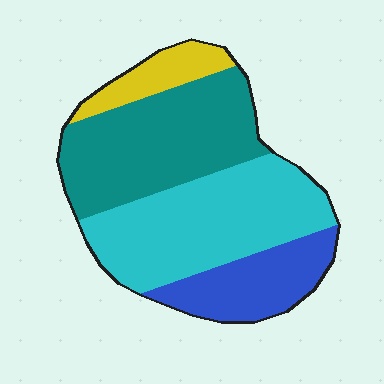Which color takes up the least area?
Yellow, at roughly 10%.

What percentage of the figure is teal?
Teal covers around 35% of the figure.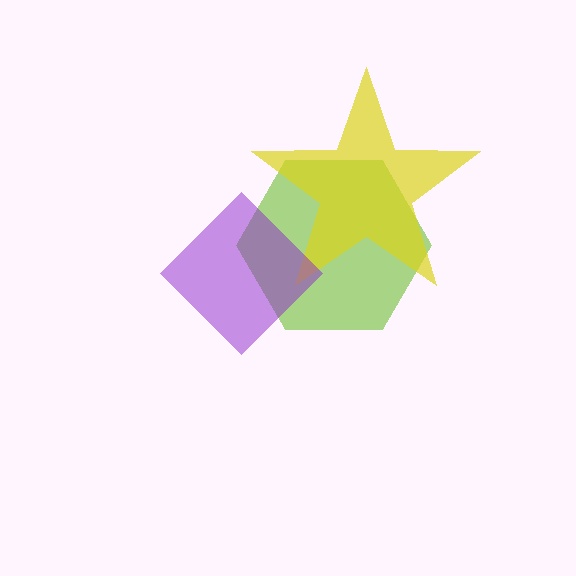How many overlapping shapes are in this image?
There are 3 overlapping shapes in the image.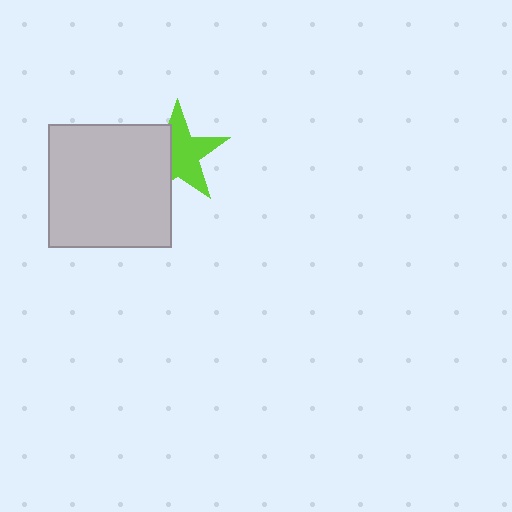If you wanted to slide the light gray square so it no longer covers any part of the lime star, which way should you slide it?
Slide it left — that is the most direct way to separate the two shapes.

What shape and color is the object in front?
The object in front is a light gray square.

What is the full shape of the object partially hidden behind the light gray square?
The partially hidden object is a lime star.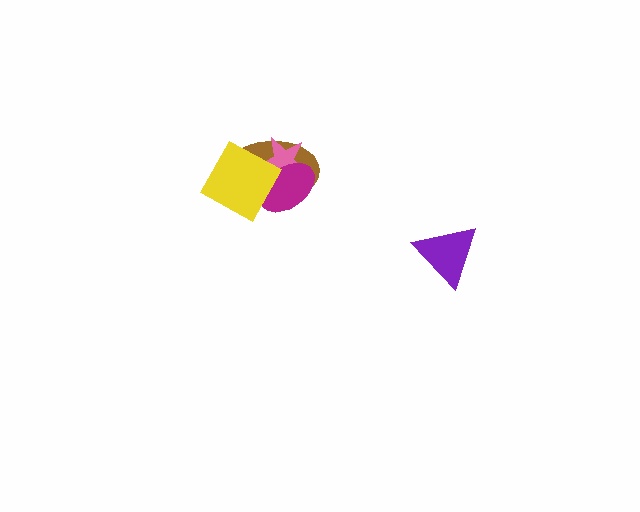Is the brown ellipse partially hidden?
Yes, it is partially covered by another shape.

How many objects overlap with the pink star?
3 objects overlap with the pink star.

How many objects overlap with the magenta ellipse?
3 objects overlap with the magenta ellipse.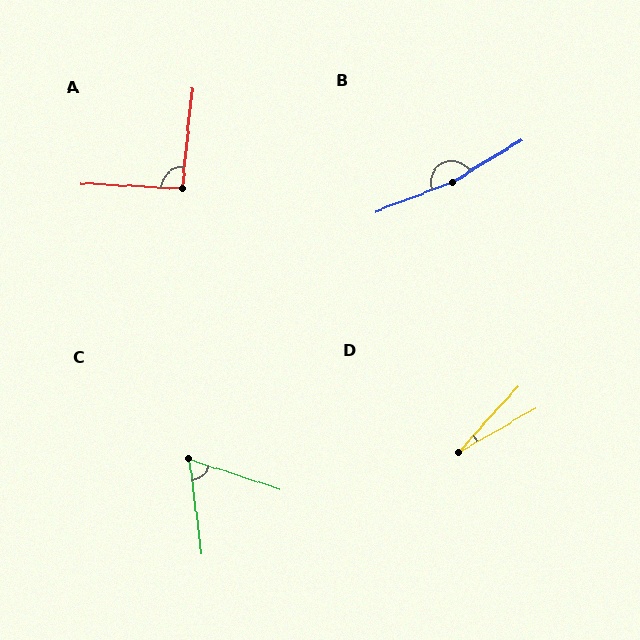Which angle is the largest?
B, at approximately 170 degrees.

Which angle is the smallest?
D, at approximately 18 degrees.